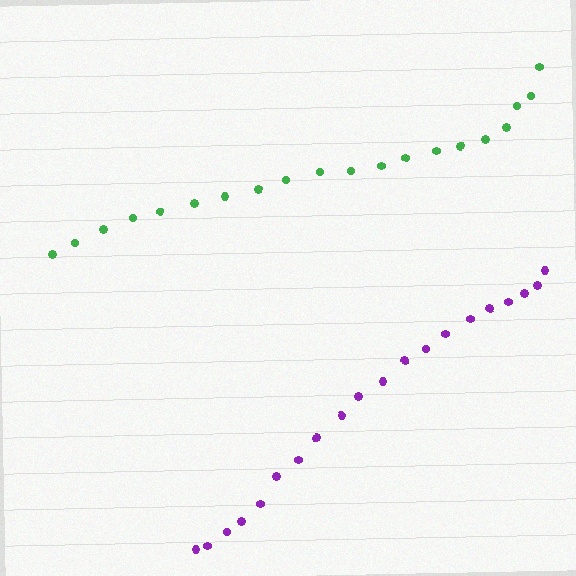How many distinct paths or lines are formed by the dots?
There are 2 distinct paths.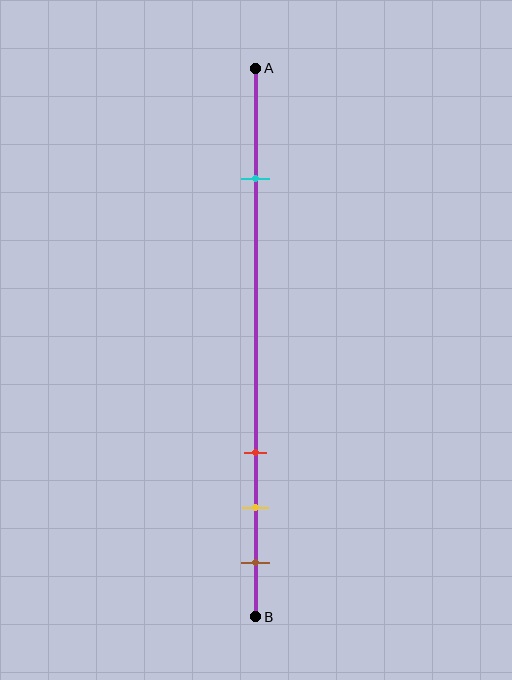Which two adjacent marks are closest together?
The yellow and brown marks are the closest adjacent pair.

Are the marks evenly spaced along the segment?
No, the marks are not evenly spaced.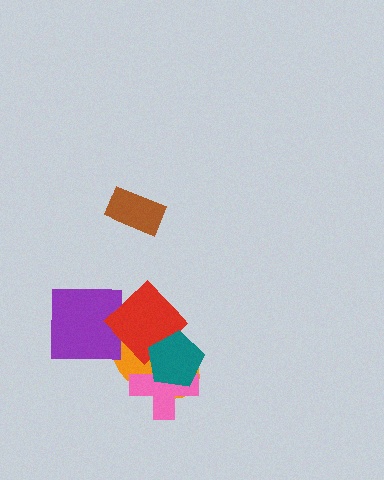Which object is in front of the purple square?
The red diamond is in front of the purple square.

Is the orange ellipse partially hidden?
Yes, it is partially covered by another shape.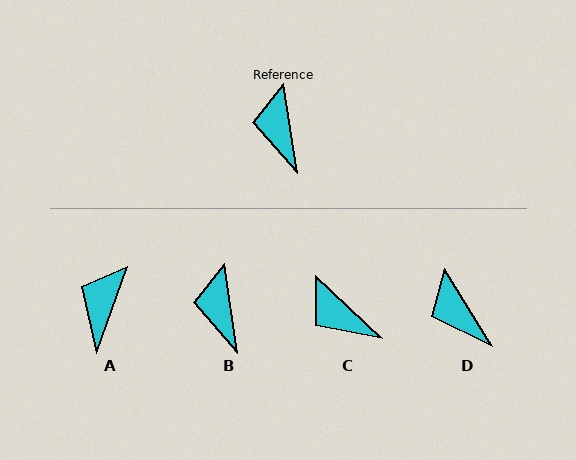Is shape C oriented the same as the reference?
No, it is off by about 39 degrees.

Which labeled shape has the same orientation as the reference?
B.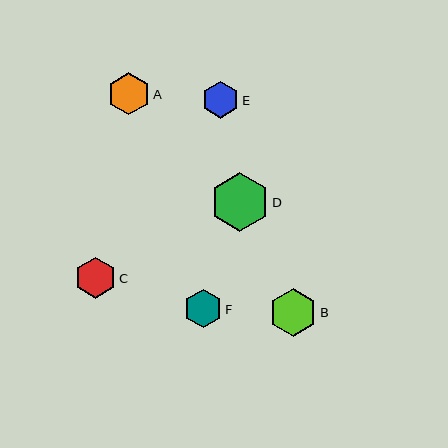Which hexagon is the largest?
Hexagon D is the largest with a size of approximately 59 pixels.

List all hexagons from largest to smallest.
From largest to smallest: D, B, A, C, F, E.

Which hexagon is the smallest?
Hexagon E is the smallest with a size of approximately 36 pixels.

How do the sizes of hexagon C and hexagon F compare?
Hexagon C and hexagon F are approximately the same size.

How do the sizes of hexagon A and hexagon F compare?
Hexagon A and hexagon F are approximately the same size.